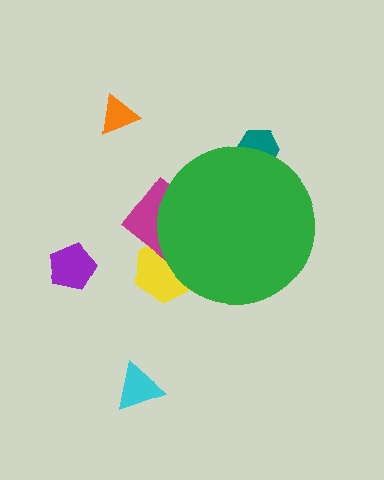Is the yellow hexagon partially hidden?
Yes, the yellow hexagon is partially hidden behind the green circle.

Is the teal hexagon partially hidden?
Yes, the teal hexagon is partially hidden behind the green circle.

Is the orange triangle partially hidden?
No, the orange triangle is fully visible.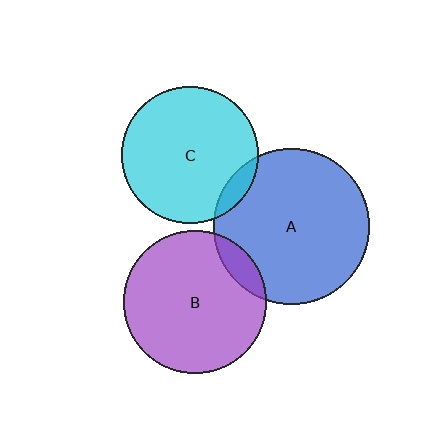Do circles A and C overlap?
Yes.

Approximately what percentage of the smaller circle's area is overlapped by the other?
Approximately 10%.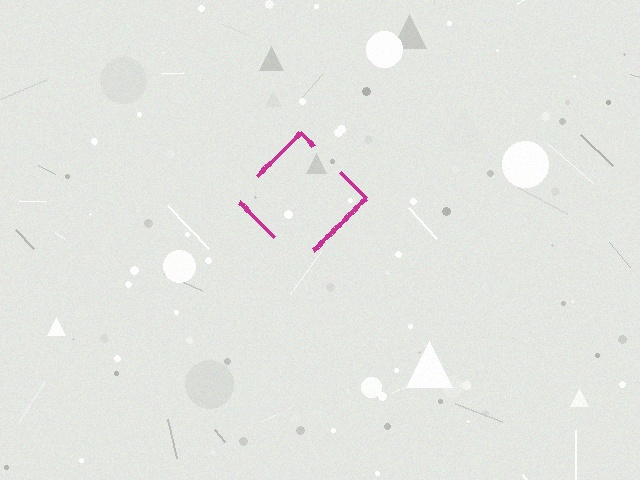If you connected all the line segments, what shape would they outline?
They would outline a diamond.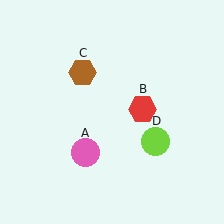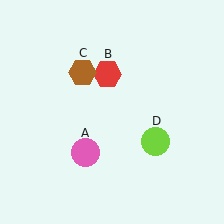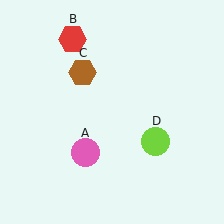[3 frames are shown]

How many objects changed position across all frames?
1 object changed position: red hexagon (object B).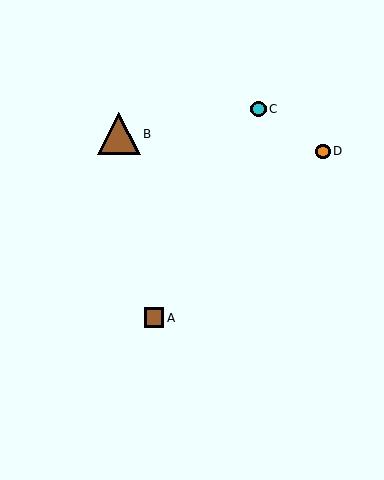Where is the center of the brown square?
The center of the brown square is at (154, 318).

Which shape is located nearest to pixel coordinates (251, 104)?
The cyan circle (labeled C) at (259, 109) is nearest to that location.